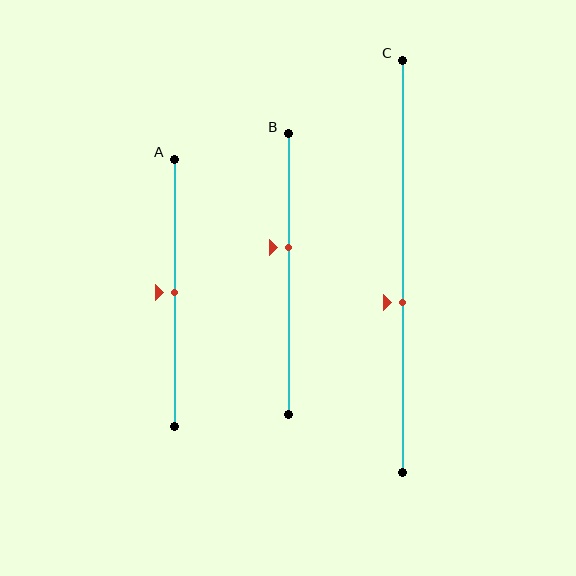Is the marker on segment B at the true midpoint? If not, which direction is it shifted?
No, the marker on segment B is shifted upward by about 9% of the segment length.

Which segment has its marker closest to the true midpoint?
Segment A has its marker closest to the true midpoint.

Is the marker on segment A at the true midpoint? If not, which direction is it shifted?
Yes, the marker on segment A is at the true midpoint.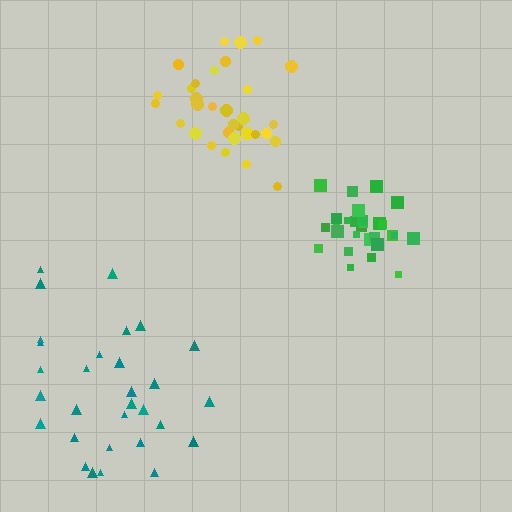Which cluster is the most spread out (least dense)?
Teal.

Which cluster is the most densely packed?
Green.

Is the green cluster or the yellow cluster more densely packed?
Green.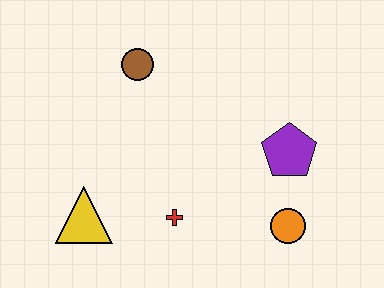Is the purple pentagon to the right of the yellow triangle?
Yes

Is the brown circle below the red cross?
No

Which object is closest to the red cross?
The yellow triangle is closest to the red cross.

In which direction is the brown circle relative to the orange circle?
The brown circle is above the orange circle.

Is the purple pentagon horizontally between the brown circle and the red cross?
No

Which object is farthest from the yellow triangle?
The purple pentagon is farthest from the yellow triangle.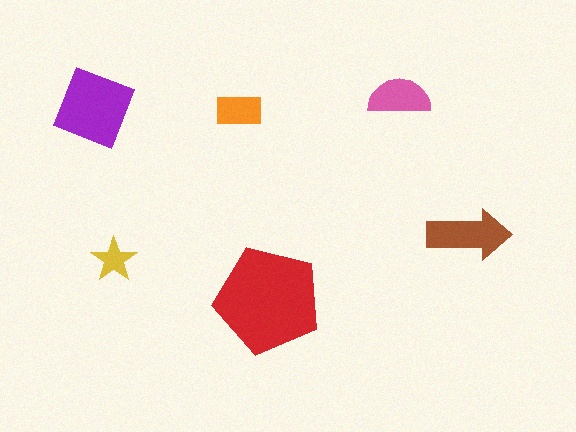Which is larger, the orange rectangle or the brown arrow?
The brown arrow.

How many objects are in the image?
There are 6 objects in the image.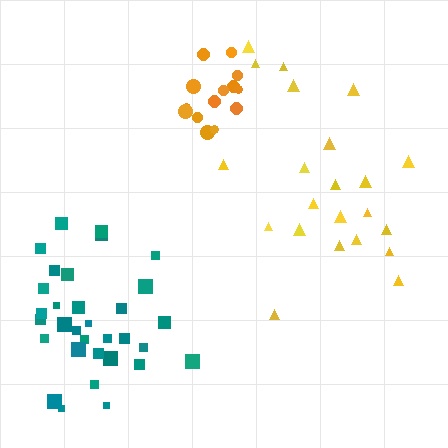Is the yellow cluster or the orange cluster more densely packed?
Orange.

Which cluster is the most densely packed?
Orange.